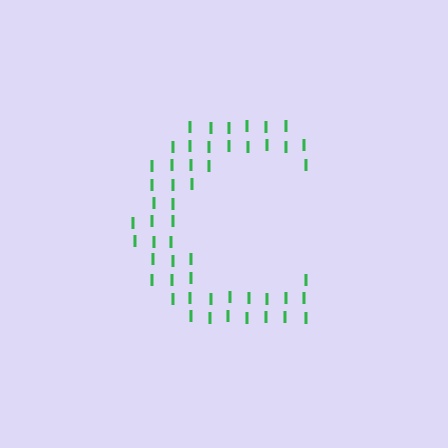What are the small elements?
The small elements are letter I's.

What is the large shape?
The large shape is the letter C.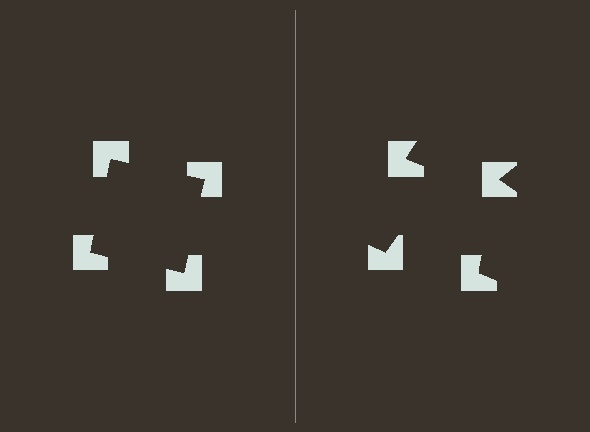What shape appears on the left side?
An illusory square.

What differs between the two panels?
The notched squares are positioned identically on both sides; only the wedge orientations differ. On the left they align to a square; on the right they are misaligned.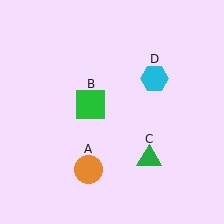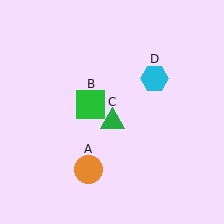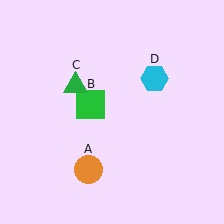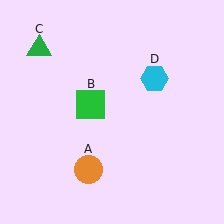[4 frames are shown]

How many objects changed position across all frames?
1 object changed position: green triangle (object C).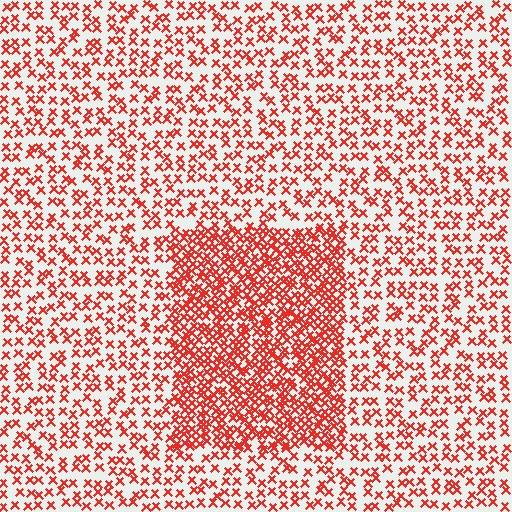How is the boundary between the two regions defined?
The boundary is defined by a change in element density (approximately 2.2x ratio). All elements are the same color, size, and shape.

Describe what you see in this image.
The image contains small red elements arranged at two different densities. A rectangle-shaped region is visible where the elements are more densely packed than the surrounding area.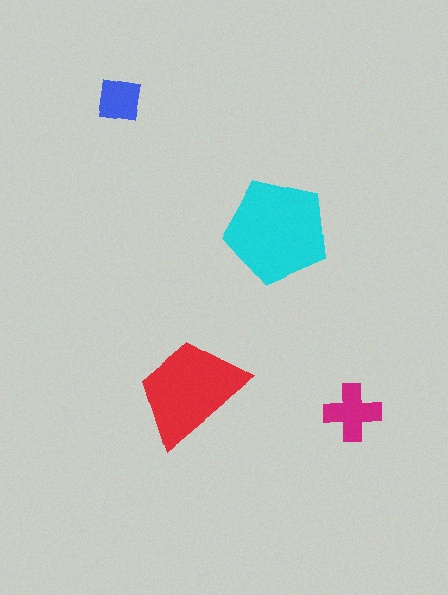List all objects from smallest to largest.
The blue square, the magenta cross, the red trapezoid, the cyan pentagon.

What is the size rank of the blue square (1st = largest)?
4th.